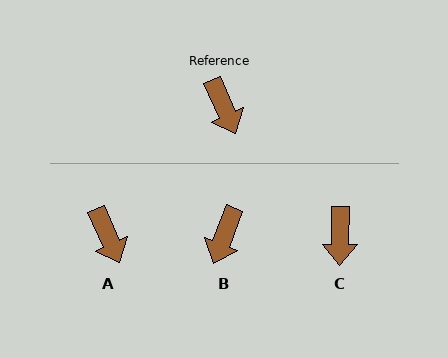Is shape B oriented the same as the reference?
No, it is off by about 45 degrees.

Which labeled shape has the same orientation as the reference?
A.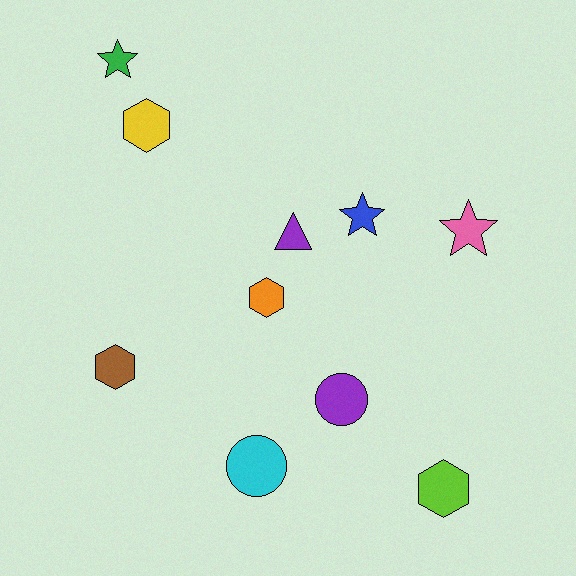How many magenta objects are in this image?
There are no magenta objects.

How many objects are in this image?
There are 10 objects.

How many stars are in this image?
There are 3 stars.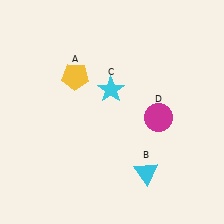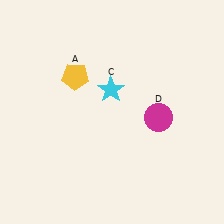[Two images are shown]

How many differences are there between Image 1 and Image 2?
There is 1 difference between the two images.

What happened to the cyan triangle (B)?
The cyan triangle (B) was removed in Image 2. It was in the bottom-right area of Image 1.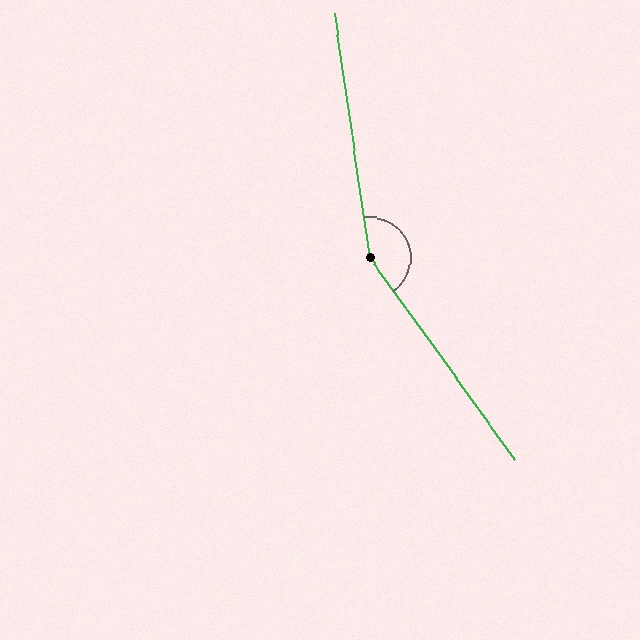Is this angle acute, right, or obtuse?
It is obtuse.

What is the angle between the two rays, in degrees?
Approximately 153 degrees.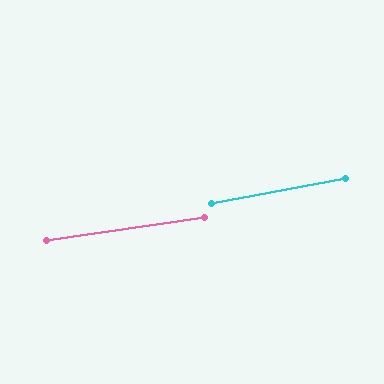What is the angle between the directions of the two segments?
Approximately 2 degrees.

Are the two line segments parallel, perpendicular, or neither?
Parallel — their directions differ by only 1.9°.